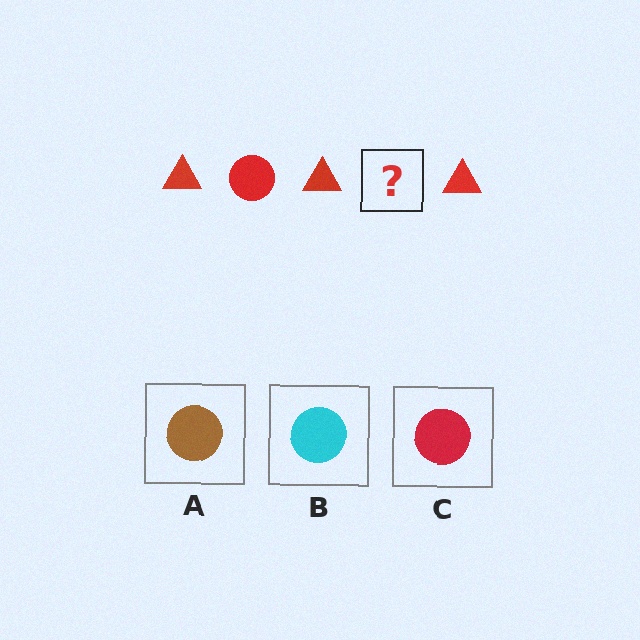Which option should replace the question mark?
Option C.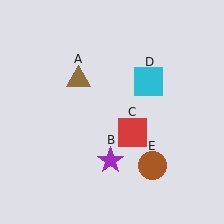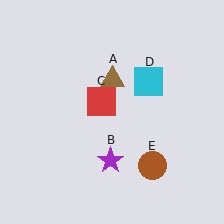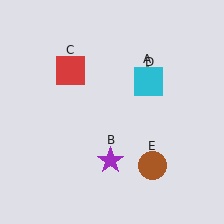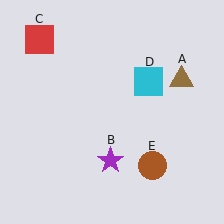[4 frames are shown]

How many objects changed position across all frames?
2 objects changed position: brown triangle (object A), red square (object C).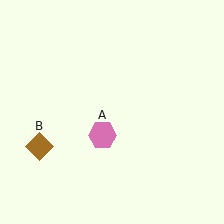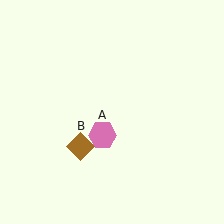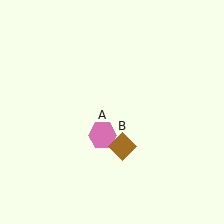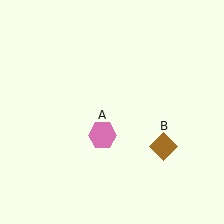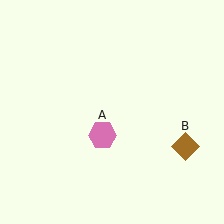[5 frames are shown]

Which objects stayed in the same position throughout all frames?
Pink hexagon (object A) remained stationary.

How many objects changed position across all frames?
1 object changed position: brown diamond (object B).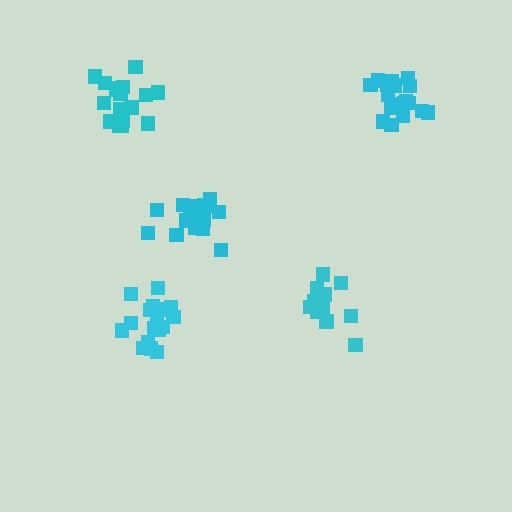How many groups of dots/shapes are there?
There are 5 groups.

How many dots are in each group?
Group 1: 18 dots, Group 2: 19 dots, Group 3: 13 dots, Group 4: 17 dots, Group 5: 17 dots (84 total).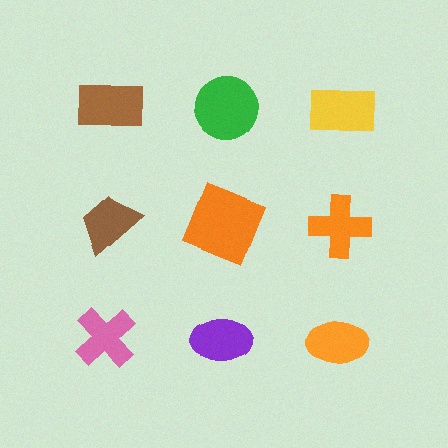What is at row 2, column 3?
An orange cross.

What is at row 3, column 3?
An orange ellipse.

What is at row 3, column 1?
A pink cross.